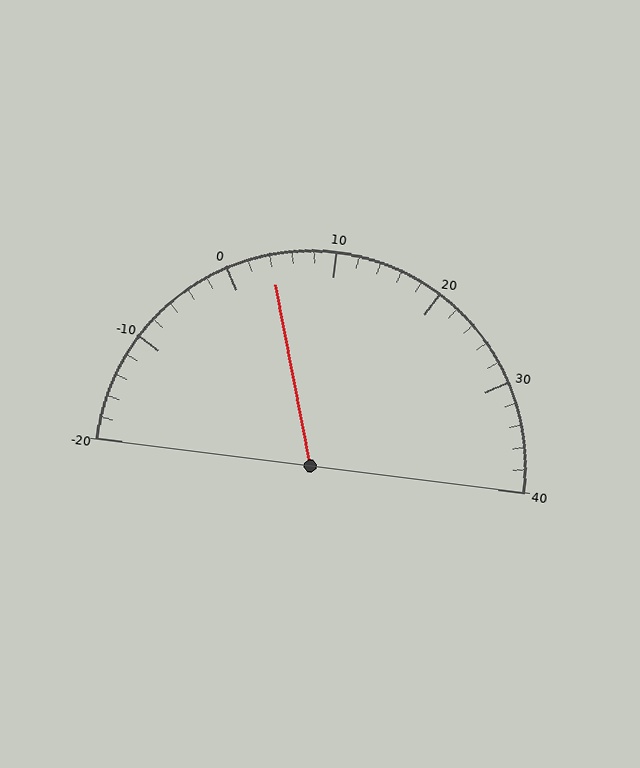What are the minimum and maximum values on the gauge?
The gauge ranges from -20 to 40.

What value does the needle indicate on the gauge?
The needle indicates approximately 4.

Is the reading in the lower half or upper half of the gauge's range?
The reading is in the lower half of the range (-20 to 40).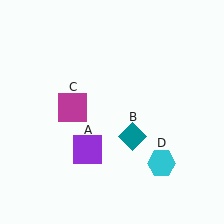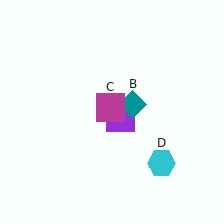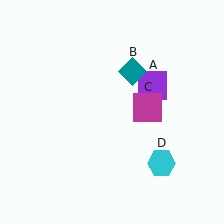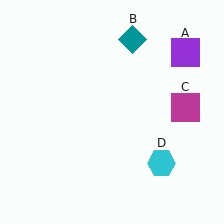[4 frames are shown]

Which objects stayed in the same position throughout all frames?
Cyan hexagon (object D) remained stationary.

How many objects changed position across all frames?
3 objects changed position: purple square (object A), teal diamond (object B), magenta square (object C).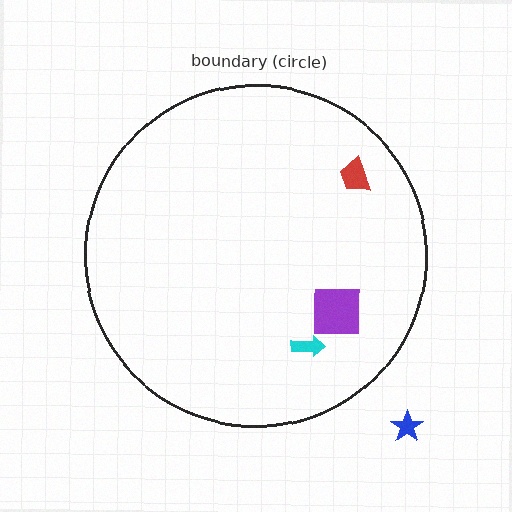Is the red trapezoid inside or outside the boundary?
Inside.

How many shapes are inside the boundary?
3 inside, 1 outside.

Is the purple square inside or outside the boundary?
Inside.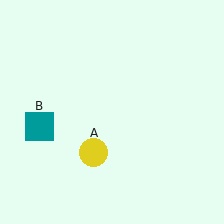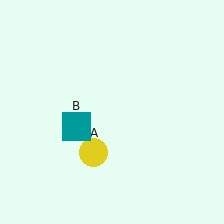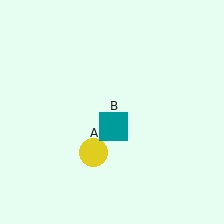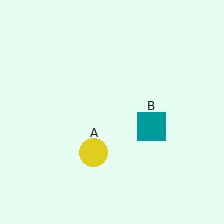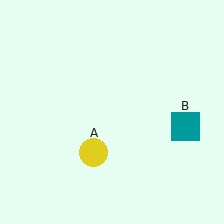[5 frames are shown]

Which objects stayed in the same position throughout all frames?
Yellow circle (object A) remained stationary.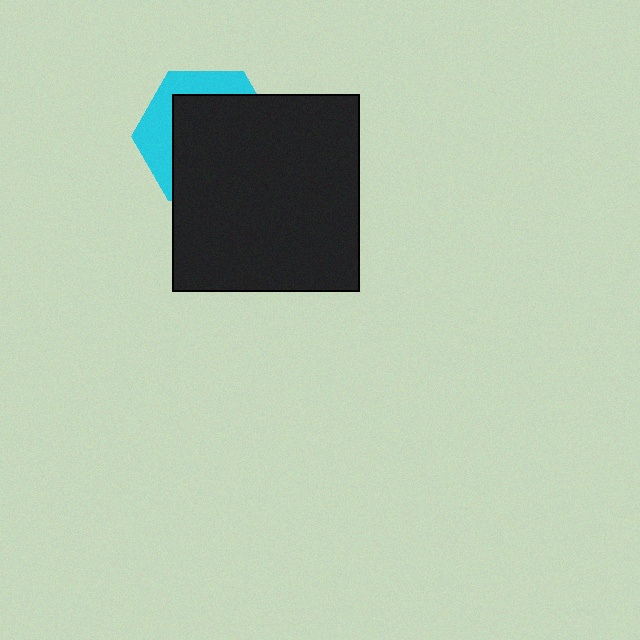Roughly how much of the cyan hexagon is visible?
A small part of it is visible (roughly 31%).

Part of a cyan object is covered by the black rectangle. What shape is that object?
It is a hexagon.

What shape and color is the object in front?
The object in front is a black rectangle.